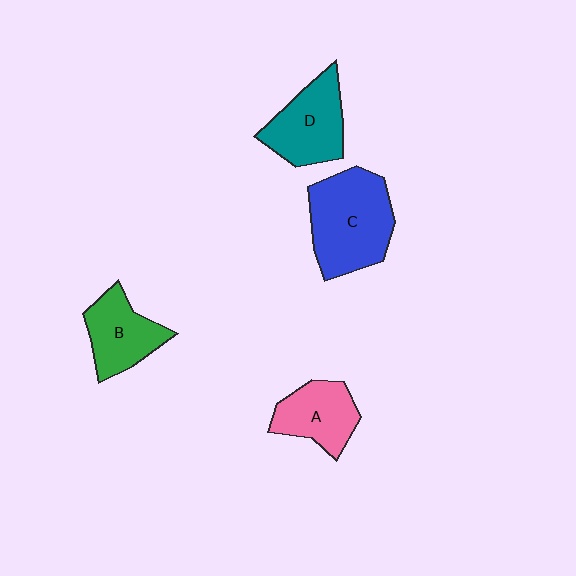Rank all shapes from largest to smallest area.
From largest to smallest: C (blue), D (teal), B (green), A (pink).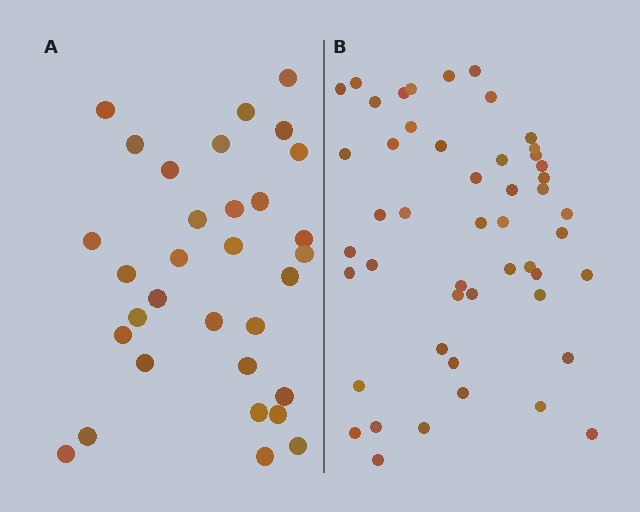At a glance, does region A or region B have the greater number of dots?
Region B (the right region) has more dots.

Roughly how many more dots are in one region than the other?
Region B has approximately 15 more dots than region A.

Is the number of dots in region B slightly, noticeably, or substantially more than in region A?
Region B has substantially more. The ratio is roughly 1.5 to 1.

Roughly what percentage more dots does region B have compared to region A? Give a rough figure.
About 55% more.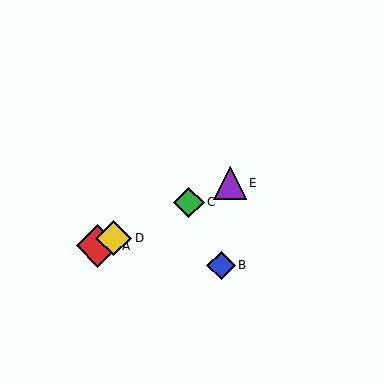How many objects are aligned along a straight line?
4 objects (A, C, D, E) are aligned along a straight line.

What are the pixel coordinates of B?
Object B is at (221, 266).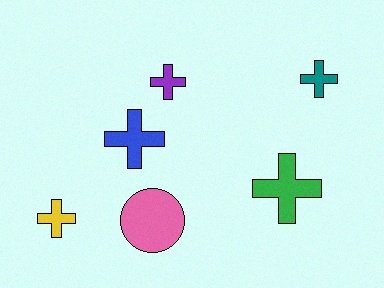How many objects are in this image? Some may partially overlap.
There are 6 objects.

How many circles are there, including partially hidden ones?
There is 1 circle.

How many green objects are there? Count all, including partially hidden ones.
There is 1 green object.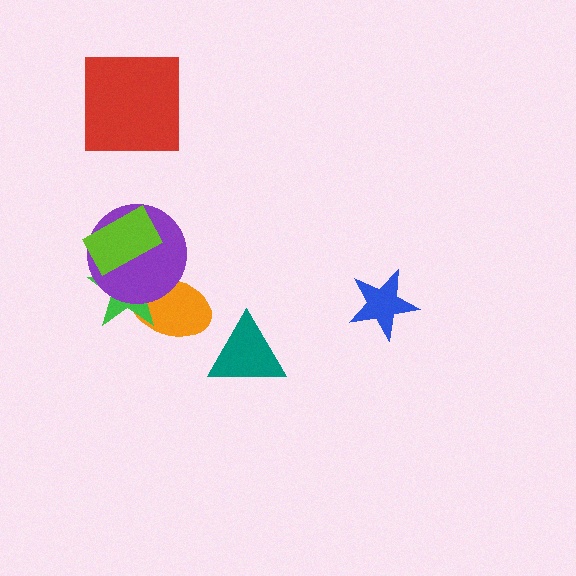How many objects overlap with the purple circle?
3 objects overlap with the purple circle.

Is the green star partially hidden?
Yes, it is partially covered by another shape.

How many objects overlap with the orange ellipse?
2 objects overlap with the orange ellipse.